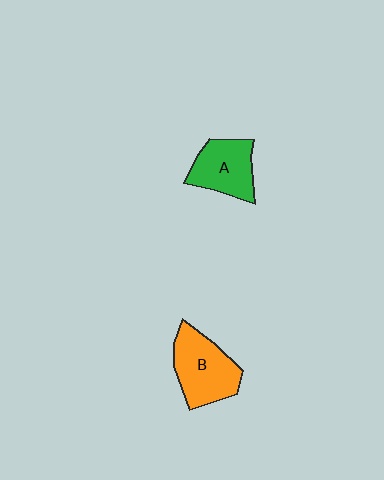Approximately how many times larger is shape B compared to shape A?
Approximately 1.2 times.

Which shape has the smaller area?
Shape A (green).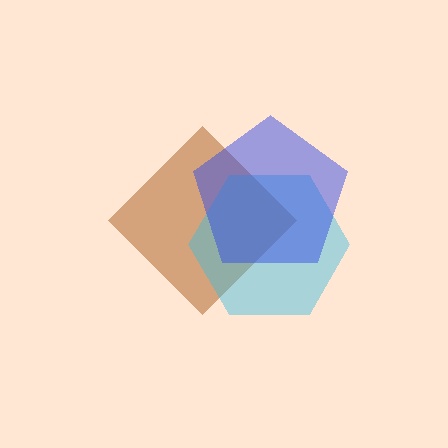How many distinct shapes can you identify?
There are 3 distinct shapes: a brown diamond, a cyan hexagon, a blue pentagon.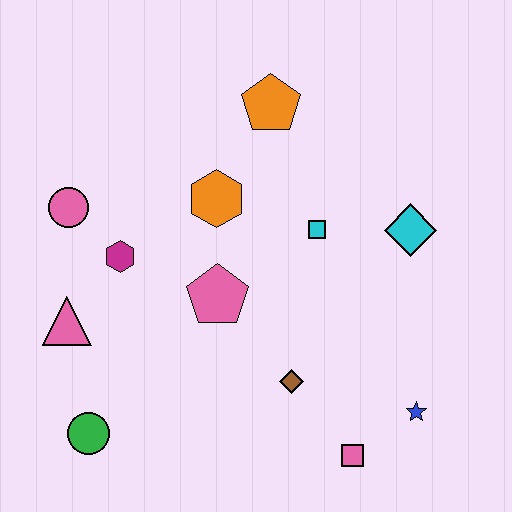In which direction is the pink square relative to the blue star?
The pink square is to the left of the blue star.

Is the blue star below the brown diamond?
Yes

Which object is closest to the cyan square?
The cyan diamond is closest to the cyan square.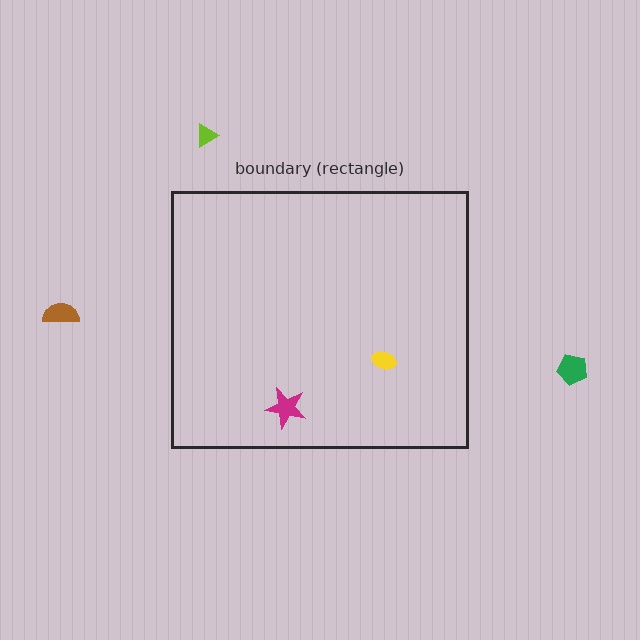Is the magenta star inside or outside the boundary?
Inside.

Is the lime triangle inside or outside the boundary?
Outside.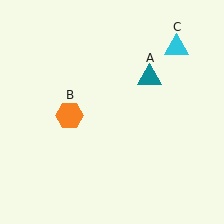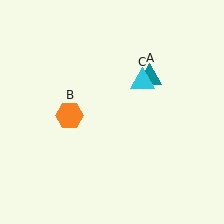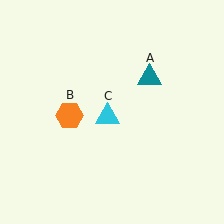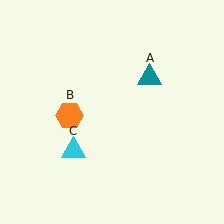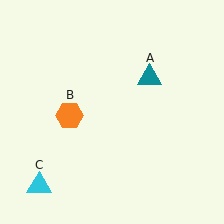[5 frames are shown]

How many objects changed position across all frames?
1 object changed position: cyan triangle (object C).